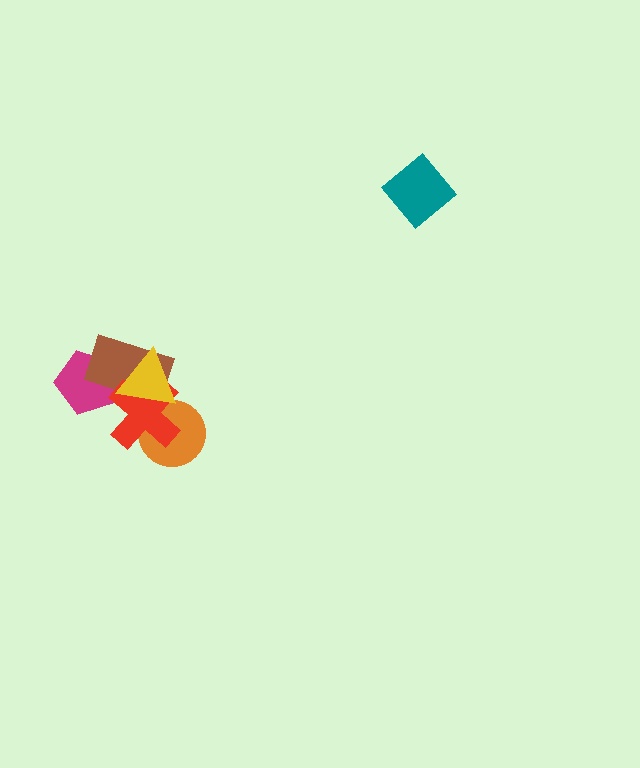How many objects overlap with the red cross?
3 objects overlap with the red cross.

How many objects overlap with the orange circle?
2 objects overlap with the orange circle.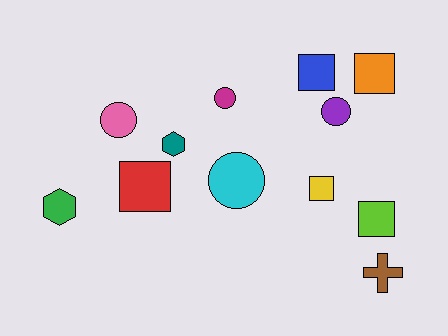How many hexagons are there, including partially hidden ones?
There are 2 hexagons.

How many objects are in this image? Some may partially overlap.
There are 12 objects.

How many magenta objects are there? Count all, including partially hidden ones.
There is 1 magenta object.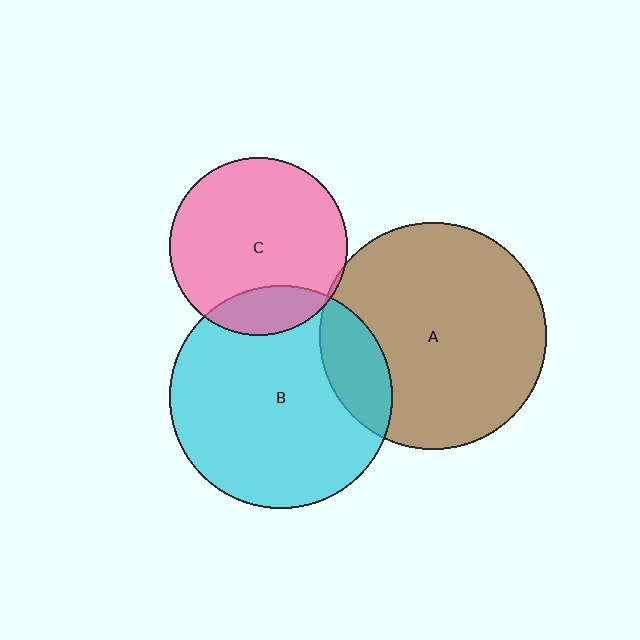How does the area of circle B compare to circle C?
Approximately 1.6 times.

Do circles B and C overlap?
Yes.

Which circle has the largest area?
Circle A (brown).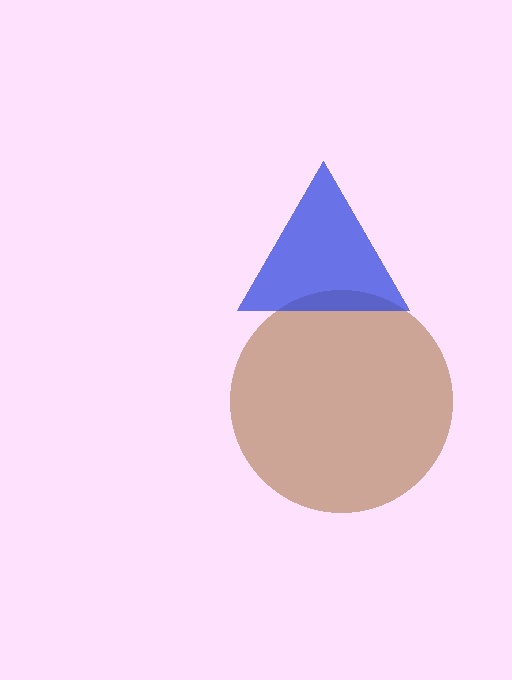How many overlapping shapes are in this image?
There are 2 overlapping shapes in the image.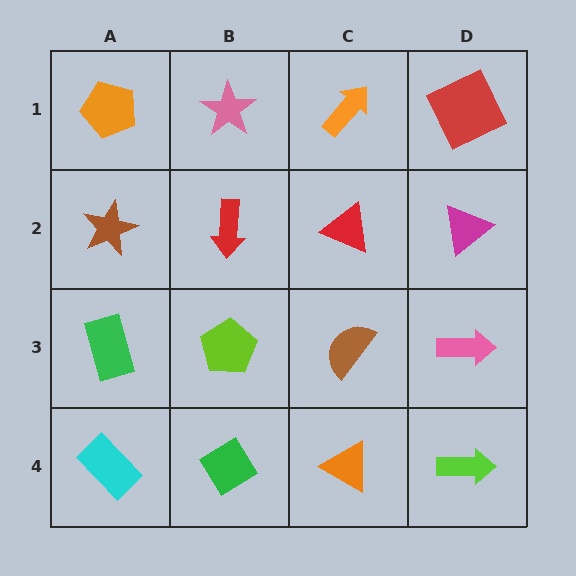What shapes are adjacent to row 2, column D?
A red square (row 1, column D), a pink arrow (row 3, column D), a red triangle (row 2, column C).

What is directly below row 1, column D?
A magenta triangle.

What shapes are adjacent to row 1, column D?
A magenta triangle (row 2, column D), an orange arrow (row 1, column C).